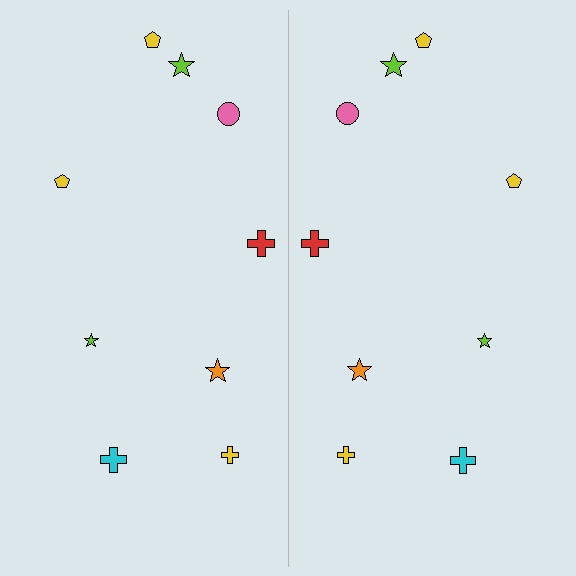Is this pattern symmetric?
Yes, this pattern has bilateral (reflection) symmetry.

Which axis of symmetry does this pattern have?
The pattern has a vertical axis of symmetry running through the center of the image.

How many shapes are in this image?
There are 18 shapes in this image.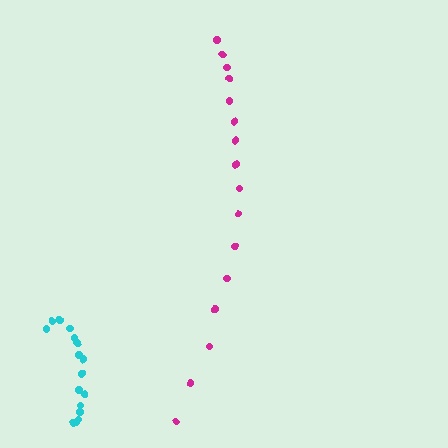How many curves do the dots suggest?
There are 2 distinct paths.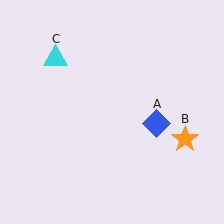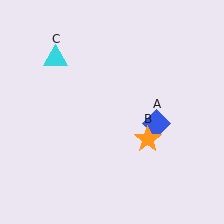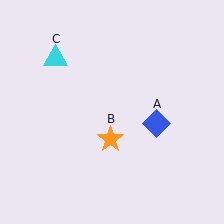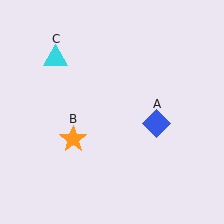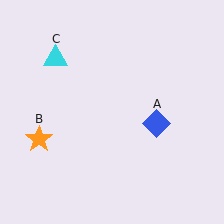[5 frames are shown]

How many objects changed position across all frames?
1 object changed position: orange star (object B).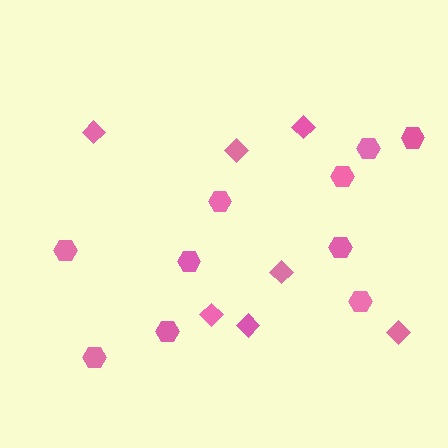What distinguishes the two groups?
There are 2 groups: one group of diamonds (7) and one group of hexagons (10).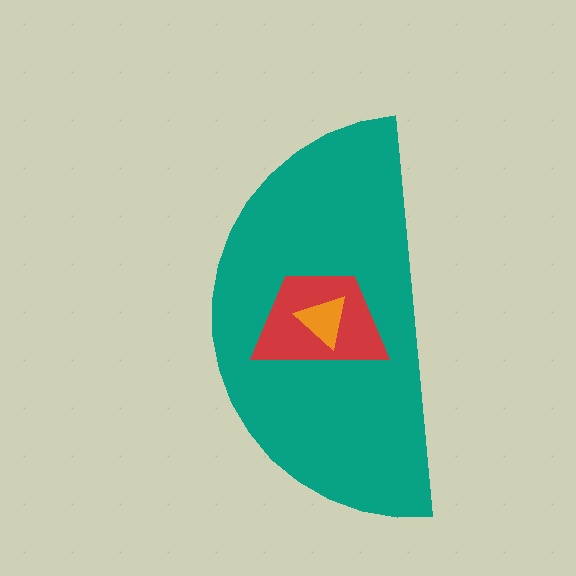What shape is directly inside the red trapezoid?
The orange triangle.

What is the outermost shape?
The teal semicircle.